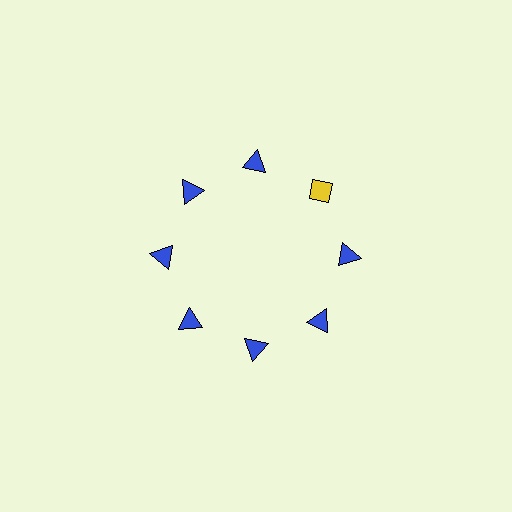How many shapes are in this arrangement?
There are 8 shapes arranged in a ring pattern.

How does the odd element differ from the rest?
It differs in both color (yellow instead of blue) and shape (diamond instead of triangle).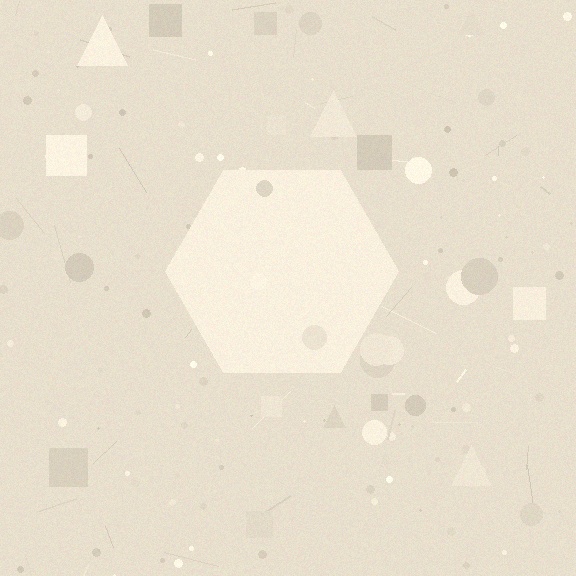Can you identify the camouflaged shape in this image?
The camouflaged shape is a hexagon.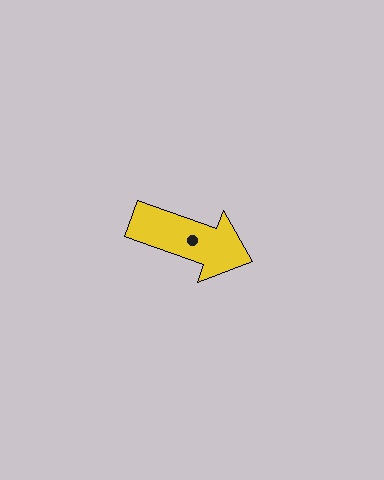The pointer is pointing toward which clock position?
Roughly 4 o'clock.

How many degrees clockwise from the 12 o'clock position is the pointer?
Approximately 109 degrees.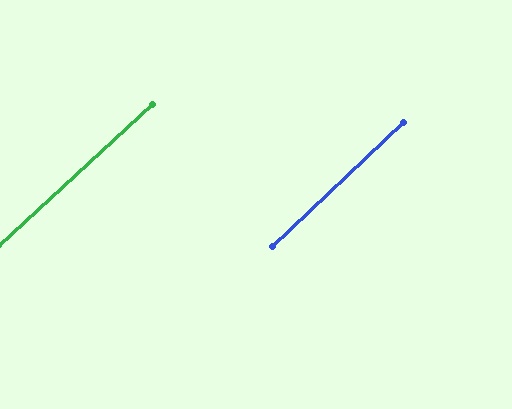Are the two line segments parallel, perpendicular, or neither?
Parallel — their directions differ by only 0.8°.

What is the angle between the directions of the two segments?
Approximately 1 degree.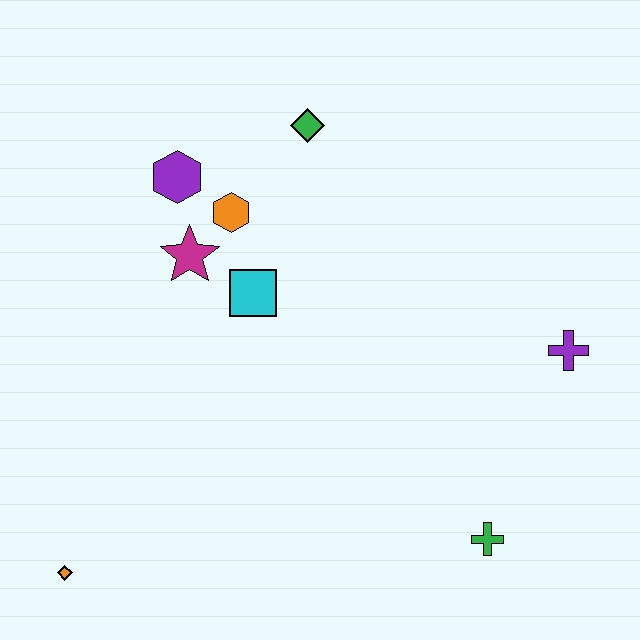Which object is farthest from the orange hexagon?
The green cross is farthest from the orange hexagon.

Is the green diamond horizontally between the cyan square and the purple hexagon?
No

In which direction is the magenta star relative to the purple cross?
The magenta star is to the left of the purple cross.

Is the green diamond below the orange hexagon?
No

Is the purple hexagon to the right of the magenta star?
No